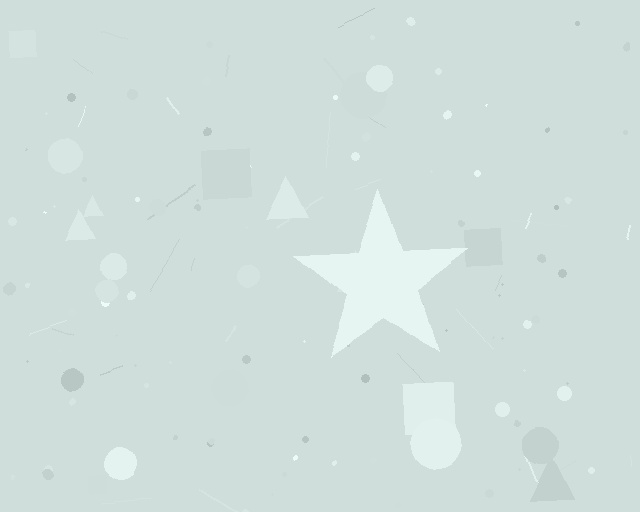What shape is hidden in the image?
A star is hidden in the image.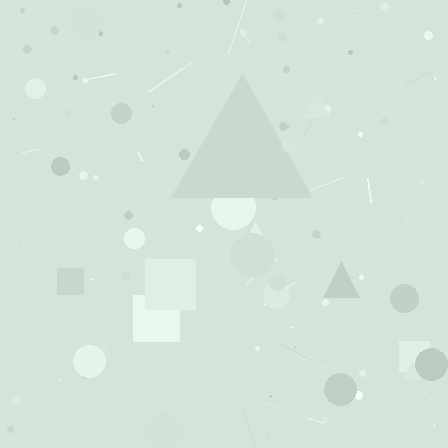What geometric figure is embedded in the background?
A triangle is embedded in the background.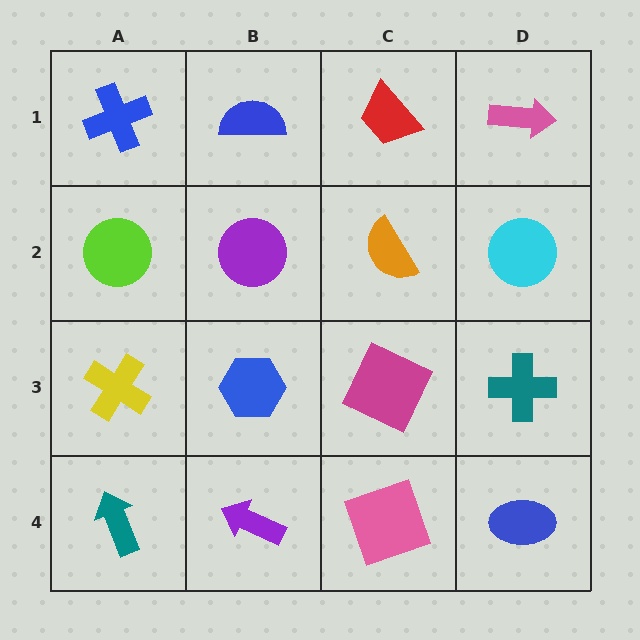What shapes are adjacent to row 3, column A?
A lime circle (row 2, column A), a teal arrow (row 4, column A), a blue hexagon (row 3, column B).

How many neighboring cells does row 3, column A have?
3.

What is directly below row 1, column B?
A purple circle.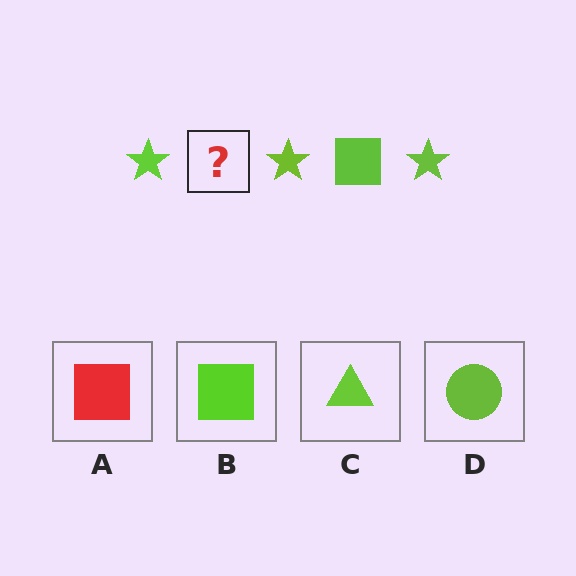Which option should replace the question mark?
Option B.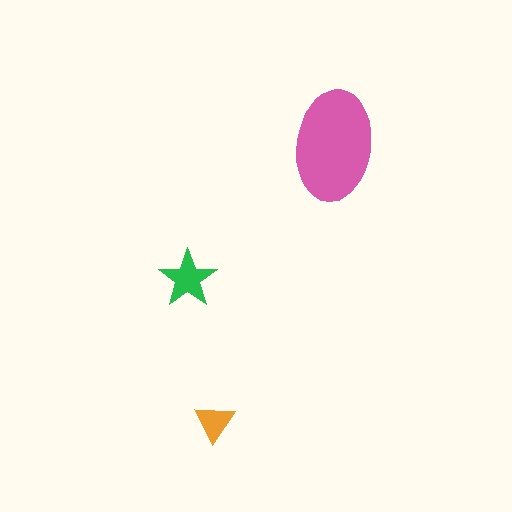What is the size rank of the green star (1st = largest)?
2nd.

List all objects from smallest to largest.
The orange triangle, the green star, the pink ellipse.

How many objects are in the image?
There are 3 objects in the image.